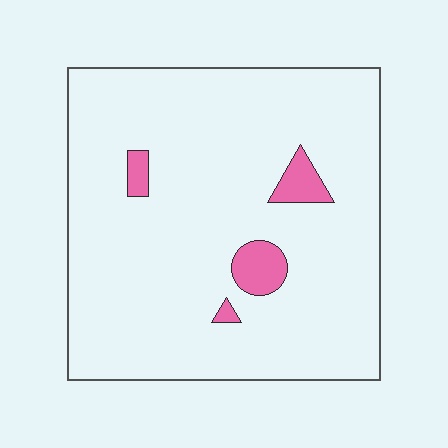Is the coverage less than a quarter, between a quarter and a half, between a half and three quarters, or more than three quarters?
Less than a quarter.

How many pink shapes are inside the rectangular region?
4.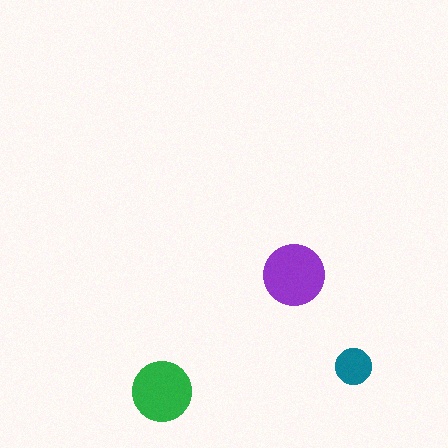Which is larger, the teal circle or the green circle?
The green one.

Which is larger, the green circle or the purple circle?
The purple one.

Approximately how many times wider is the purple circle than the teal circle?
About 1.5 times wider.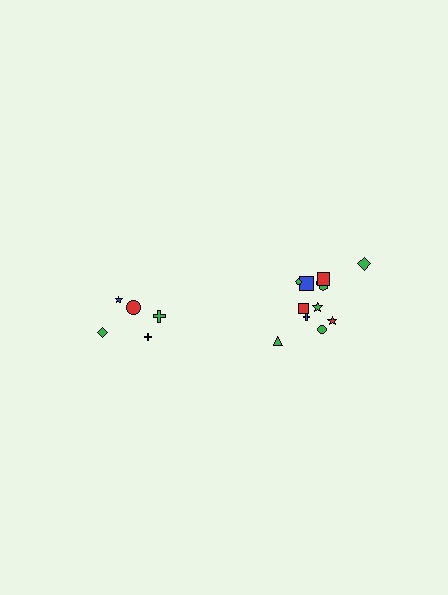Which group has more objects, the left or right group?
The right group.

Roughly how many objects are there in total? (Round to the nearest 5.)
Roughly 15 objects in total.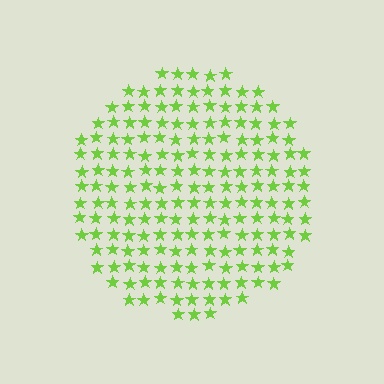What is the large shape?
The large shape is a circle.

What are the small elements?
The small elements are stars.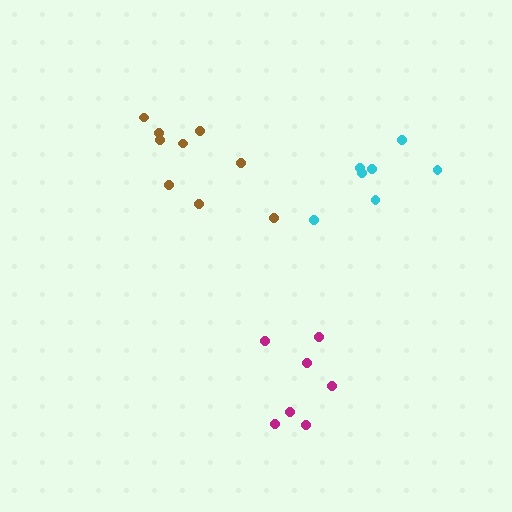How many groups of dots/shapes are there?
There are 3 groups.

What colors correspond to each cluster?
The clusters are colored: cyan, magenta, brown.